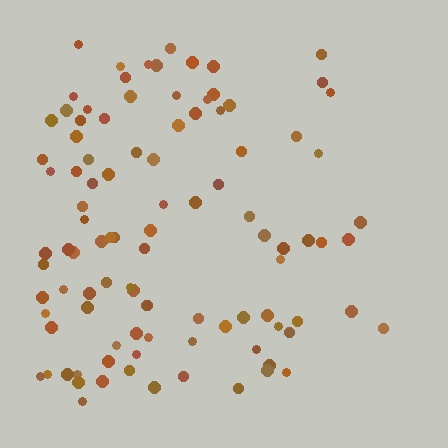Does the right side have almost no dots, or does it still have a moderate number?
Still a moderate number, just noticeably fewer than the left.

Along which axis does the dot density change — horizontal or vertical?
Horizontal.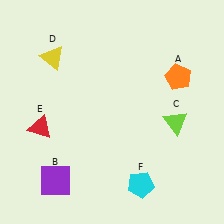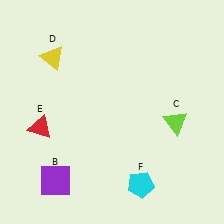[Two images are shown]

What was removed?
The orange pentagon (A) was removed in Image 2.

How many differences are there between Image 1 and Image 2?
There is 1 difference between the two images.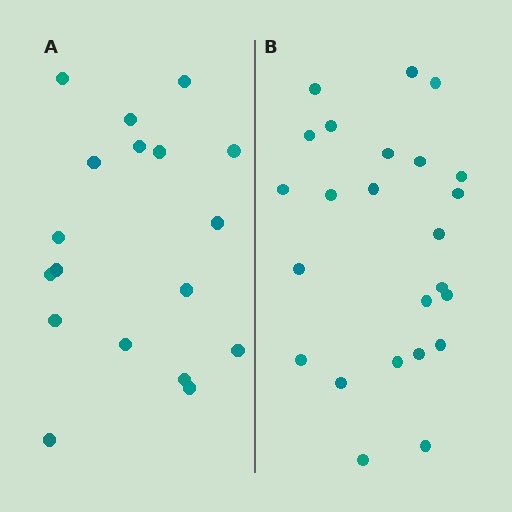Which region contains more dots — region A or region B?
Region B (the right region) has more dots.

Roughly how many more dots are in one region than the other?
Region B has about 6 more dots than region A.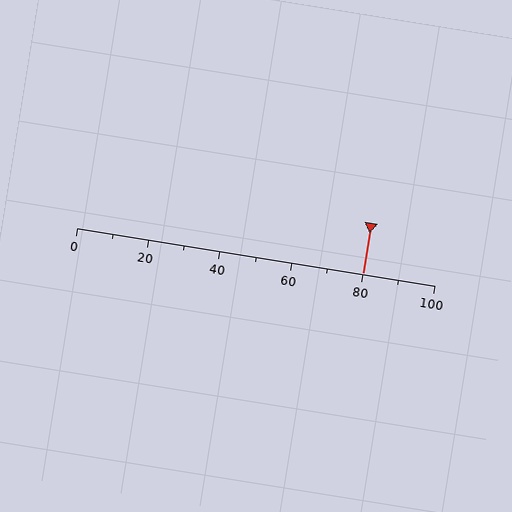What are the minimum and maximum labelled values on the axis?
The axis runs from 0 to 100.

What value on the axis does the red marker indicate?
The marker indicates approximately 80.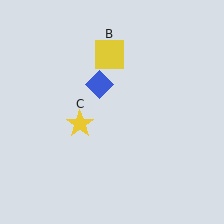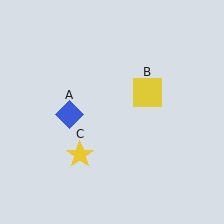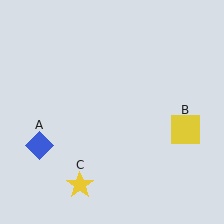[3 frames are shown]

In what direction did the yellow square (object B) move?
The yellow square (object B) moved down and to the right.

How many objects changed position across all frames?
3 objects changed position: blue diamond (object A), yellow square (object B), yellow star (object C).